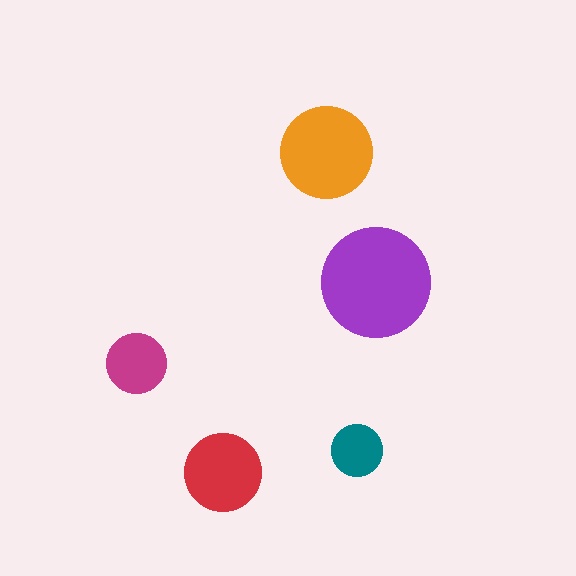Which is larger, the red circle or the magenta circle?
The red one.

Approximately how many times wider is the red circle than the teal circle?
About 1.5 times wider.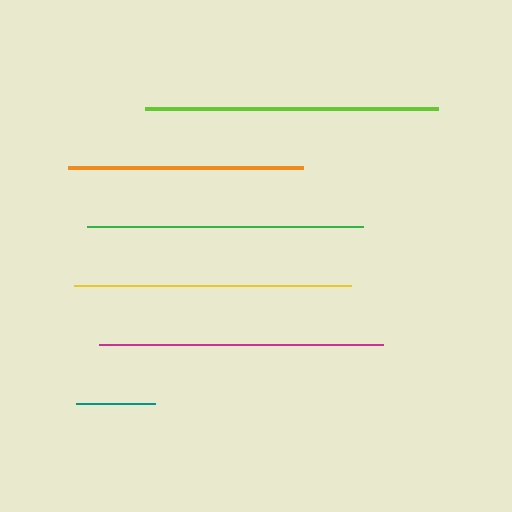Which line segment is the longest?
The lime line is the longest at approximately 292 pixels.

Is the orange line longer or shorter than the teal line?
The orange line is longer than the teal line.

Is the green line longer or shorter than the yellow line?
The yellow line is longer than the green line.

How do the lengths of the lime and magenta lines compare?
The lime and magenta lines are approximately the same length.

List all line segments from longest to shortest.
From longest to shortest: lime, magenta, yellow, green, orange, teal.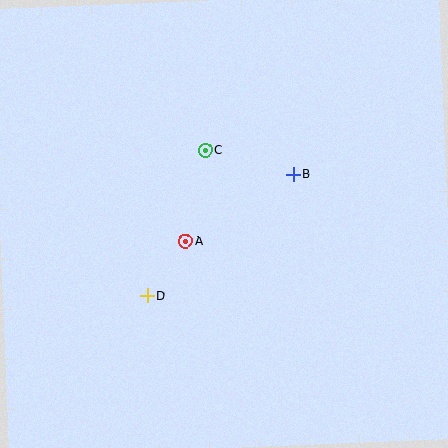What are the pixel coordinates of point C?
Point C is at (205, 150).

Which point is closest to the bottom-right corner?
Point B is closest to the bottom-right corner.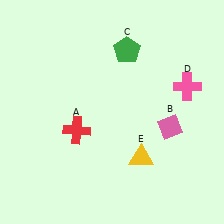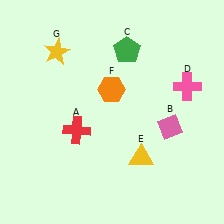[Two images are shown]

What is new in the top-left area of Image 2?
An orange hexagon (F) was added in the top-left area of Image 2.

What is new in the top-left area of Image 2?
A yellow star (G) was added in the top-left area of Image 2.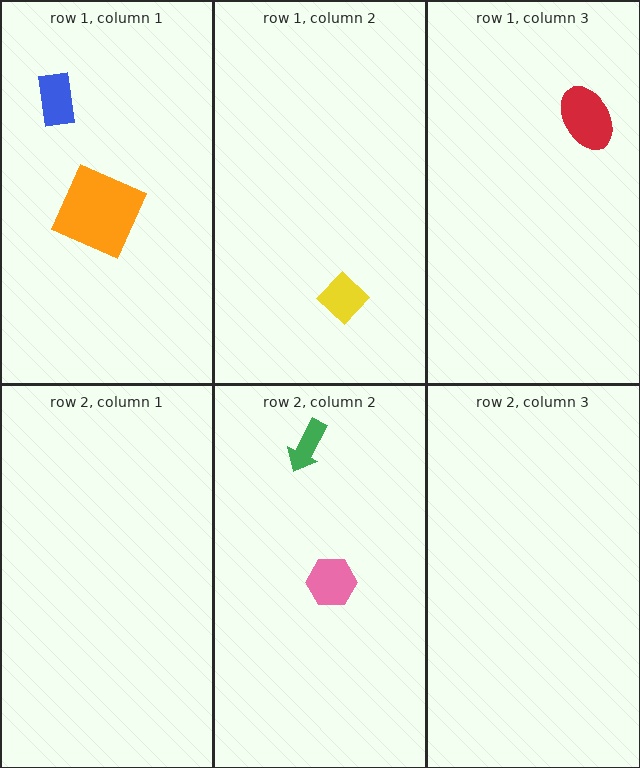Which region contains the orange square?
The row 1, column 1 region.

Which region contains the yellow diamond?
The row 1, column 2 region.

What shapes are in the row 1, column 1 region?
The orange square, the blue rectangle.